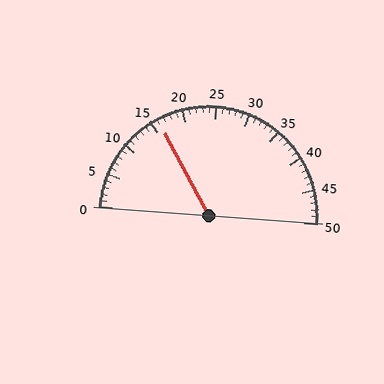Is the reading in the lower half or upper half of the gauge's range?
The reading is in the lower half of the range (0 to 50).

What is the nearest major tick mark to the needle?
The nearest major tick mark is 15.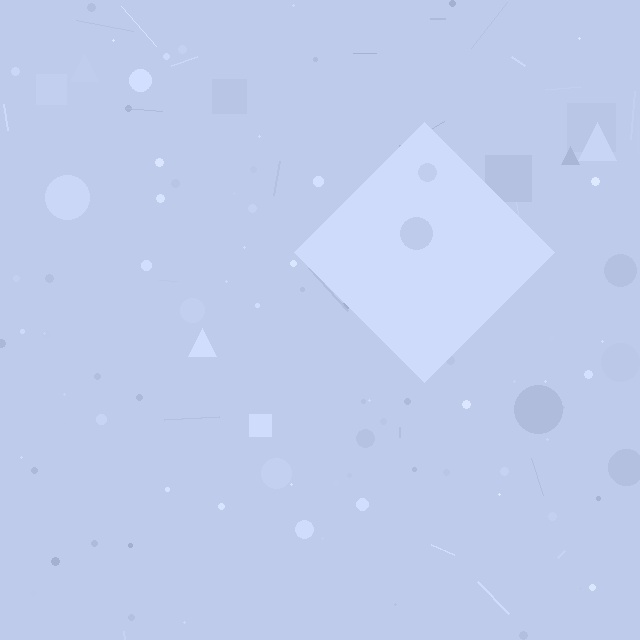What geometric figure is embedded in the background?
A diamond is embedded in the background.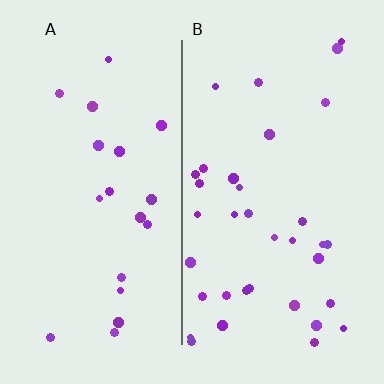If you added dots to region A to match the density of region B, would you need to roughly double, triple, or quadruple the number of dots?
Approximately double.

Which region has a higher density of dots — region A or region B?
B (the right).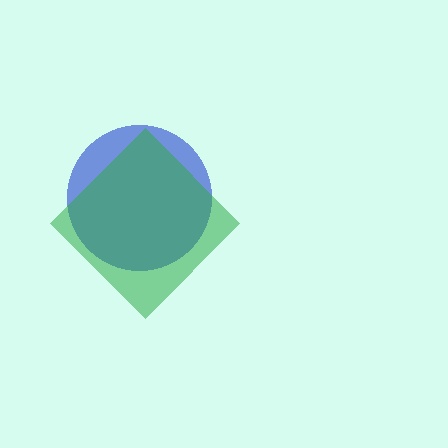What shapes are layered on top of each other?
The layered shapes are: a blue circle, a green diamond.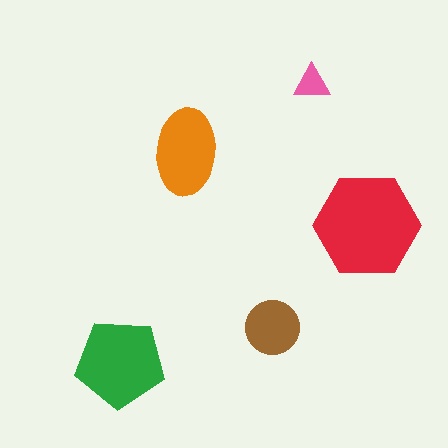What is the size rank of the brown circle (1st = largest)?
4th.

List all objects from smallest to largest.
The pink triangle, the brown circle, the orange ellipse, the green pentagon, the red hexagon.